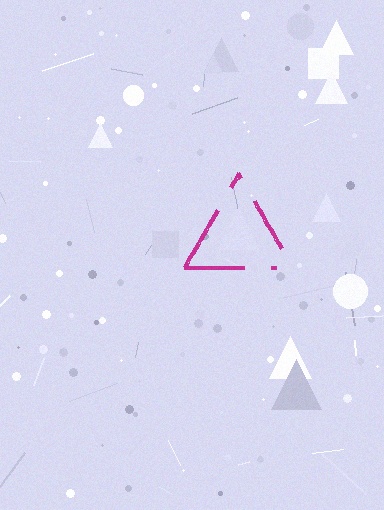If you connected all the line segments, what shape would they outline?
They would outline a triangle.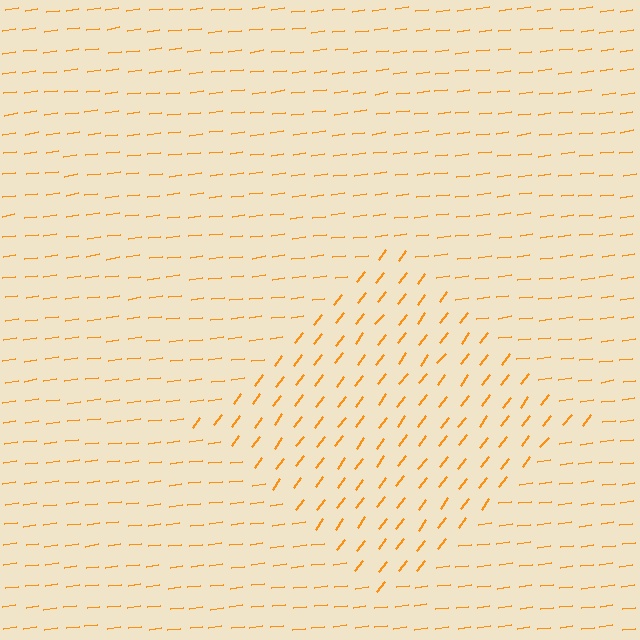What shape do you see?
I see a diamond.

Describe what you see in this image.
The image is filled with small orange line segments. A diamond region in the image has lines oriented differently from the surrounding lines, creating a visible texture boundary.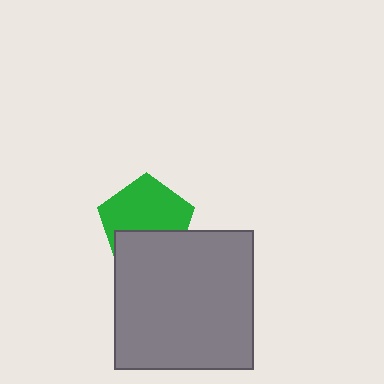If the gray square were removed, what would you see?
You would see the complete green pentagon.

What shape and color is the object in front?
The object in front is a gray square.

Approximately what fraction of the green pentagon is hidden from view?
Roughly 37% of the green pentagon is hidden behind the gray square.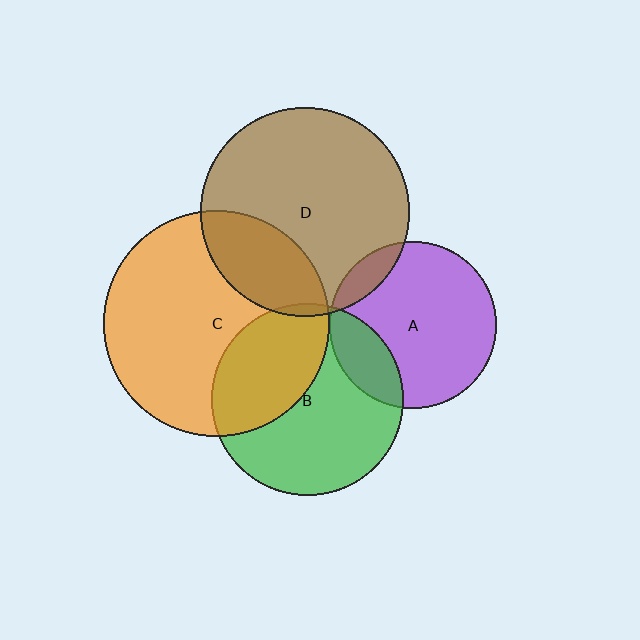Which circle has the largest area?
Circle C (orange).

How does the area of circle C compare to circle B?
Approximately 1.4 times.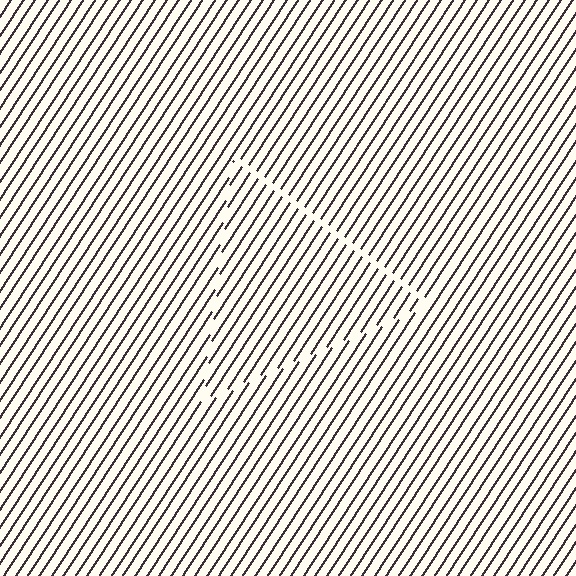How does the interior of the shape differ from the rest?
The interior of the shape contains the same grating, shifted by half a period — the contour is defined by the phase discontinuity where line-ends from the inner and outer gratings abut.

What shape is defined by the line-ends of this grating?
An illusory triangle. The interior of the shape contains the same grating, shifted by half a period — the contour is defined by the phase discontinuity where line-ends from the inner and outer gratings abut.